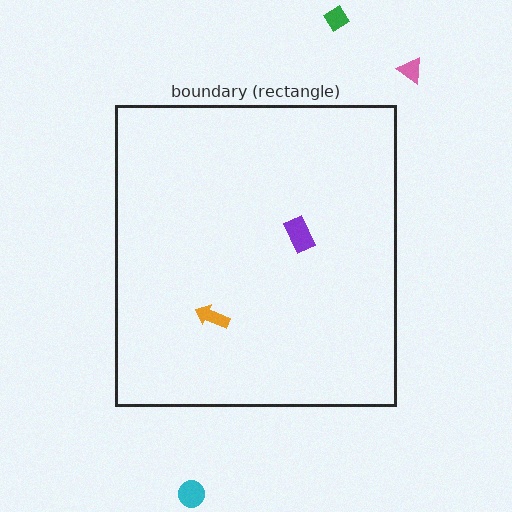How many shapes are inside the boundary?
2 inside, 3 outside.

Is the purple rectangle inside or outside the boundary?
Inside.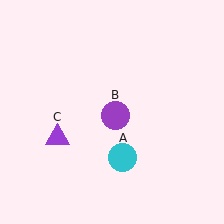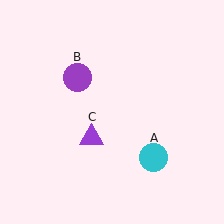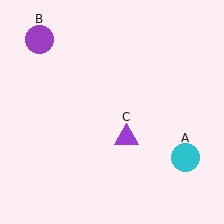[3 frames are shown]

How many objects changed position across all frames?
3 objects changed position: cyan circle (object A), purple circle (object B), purple triangle (object C).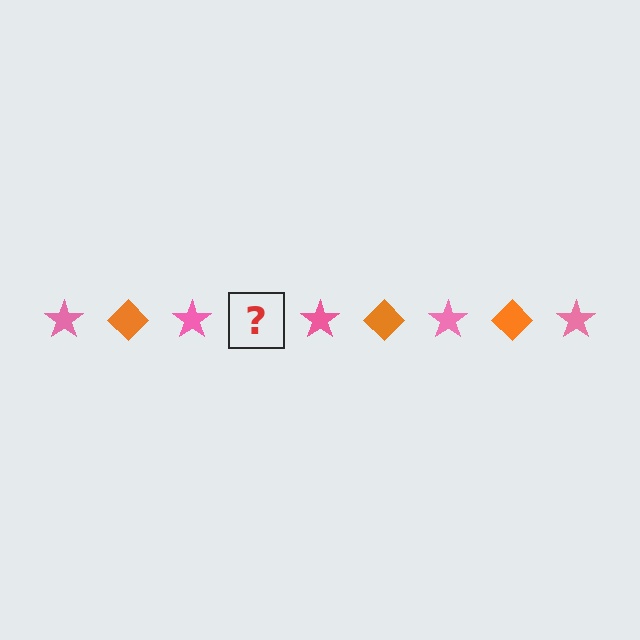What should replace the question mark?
The question mark should be replaced with an orange diamond.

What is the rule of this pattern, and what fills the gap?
The rule is that the pattern alternates between pink star and orange diamond. The gap should be filled with an orange diamond.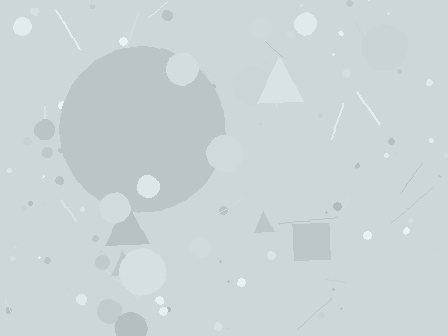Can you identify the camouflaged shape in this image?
The camouflaged shape is a circle.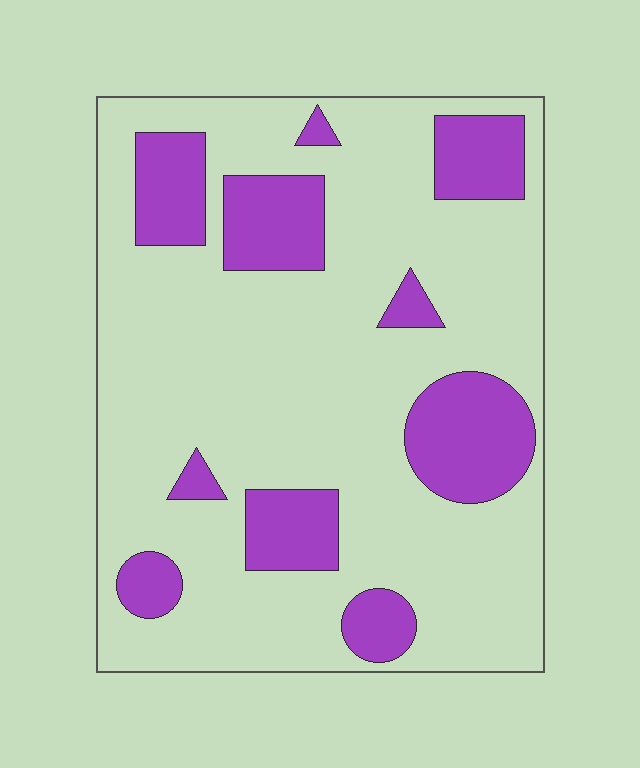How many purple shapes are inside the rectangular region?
10.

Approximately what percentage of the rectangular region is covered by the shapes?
Approximately 25%.